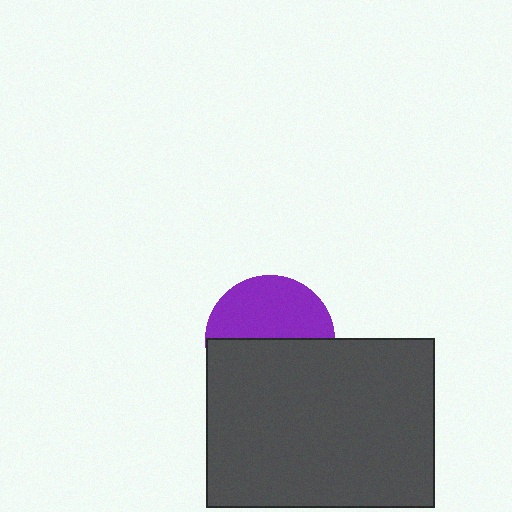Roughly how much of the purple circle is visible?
About half of it is visible (roughly 48%).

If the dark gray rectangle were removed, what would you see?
You would see the complete purple circle.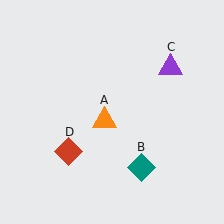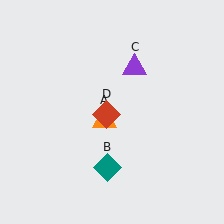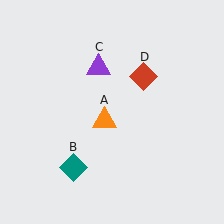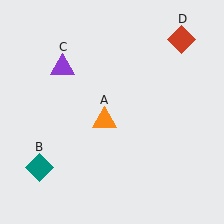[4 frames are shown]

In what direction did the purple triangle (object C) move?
The purple triangle (object C) moved left.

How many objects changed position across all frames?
3 objects changed position: teal diamond (object B), purple triangle (object C), red diamond (object D).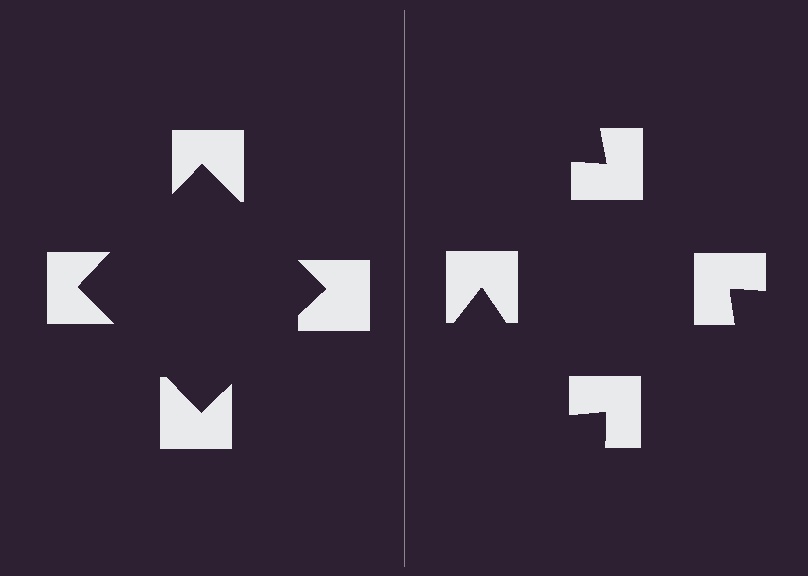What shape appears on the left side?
An illusory square.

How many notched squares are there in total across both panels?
8 — 4 on each side.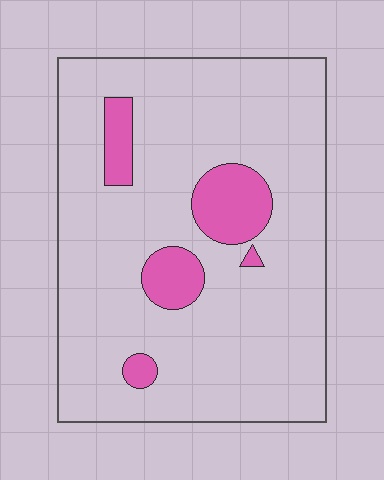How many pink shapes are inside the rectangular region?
5.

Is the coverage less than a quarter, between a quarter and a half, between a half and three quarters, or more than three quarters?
Less than a quarter.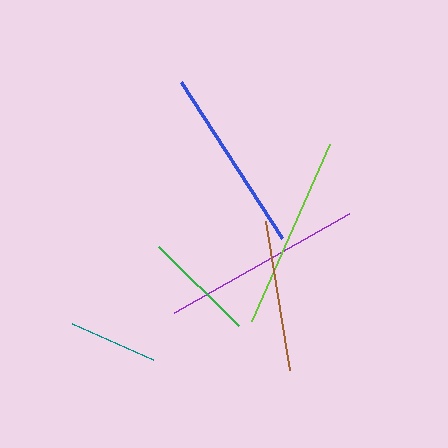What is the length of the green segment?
The green segment is approximately 112 pixels long.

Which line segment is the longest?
The purple line is the longest at approximately 201 pixels.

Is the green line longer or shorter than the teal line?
The green line is longer than the teal line.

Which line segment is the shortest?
The teal line is the shortest at approximately 89 pixels.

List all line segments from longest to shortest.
From longest to shortest: purple, lime, blue, brown, green, teal.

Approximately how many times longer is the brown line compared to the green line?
The brown line is approximately 1.3 times the length of the green line.